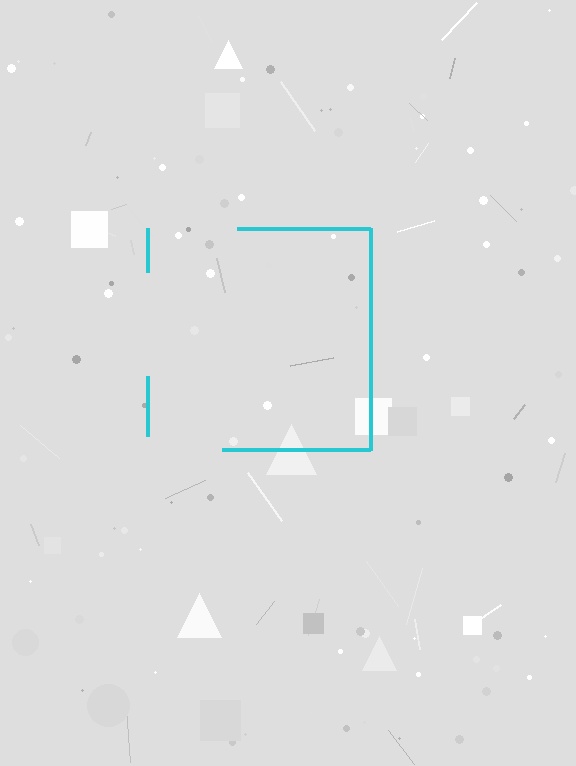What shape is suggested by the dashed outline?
The dashed outline suggests a square.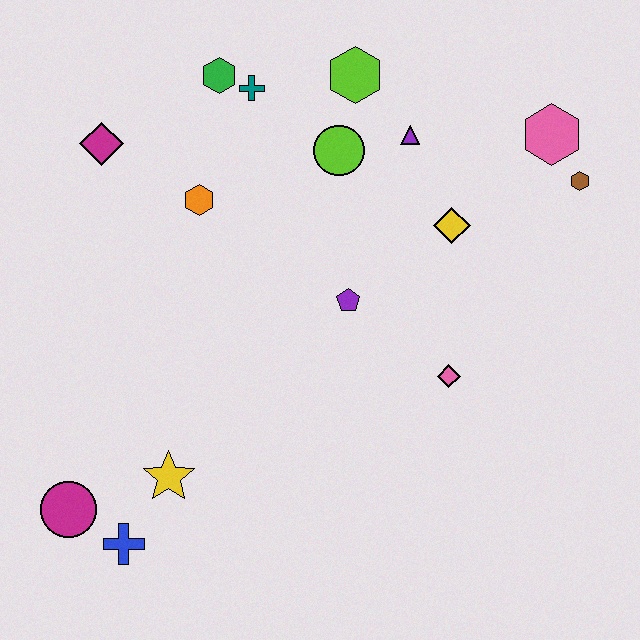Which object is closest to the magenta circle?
The blue cross is closest to the magenta circle.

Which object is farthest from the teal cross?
The blue cross is farthest from the teal cross.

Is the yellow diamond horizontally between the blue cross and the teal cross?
No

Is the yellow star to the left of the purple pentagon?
Yes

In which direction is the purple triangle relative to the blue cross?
The purple triangle is above the blue cross.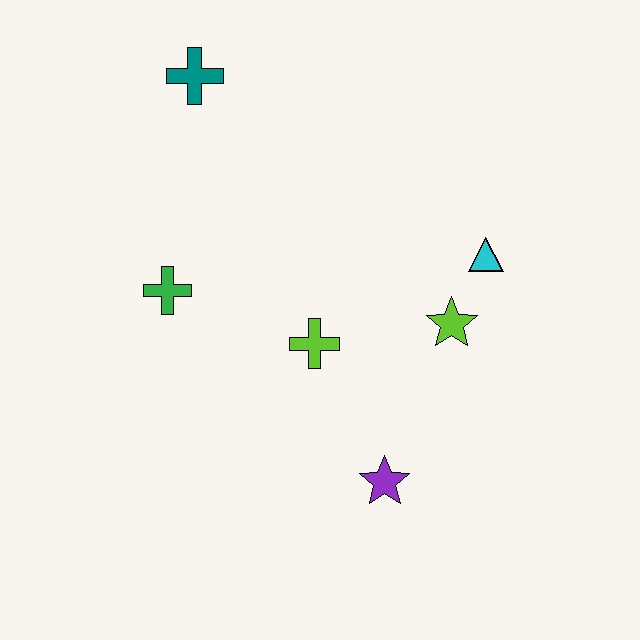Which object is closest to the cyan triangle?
The lime star is closest to the cyan triangle.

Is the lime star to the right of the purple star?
Yes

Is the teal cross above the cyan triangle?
Yes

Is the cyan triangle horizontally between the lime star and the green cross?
No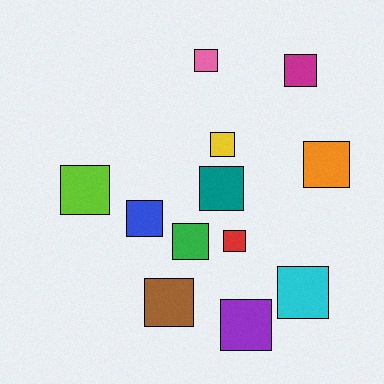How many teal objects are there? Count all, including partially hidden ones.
There is 1 teal object.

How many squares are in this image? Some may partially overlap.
There are 12 squares.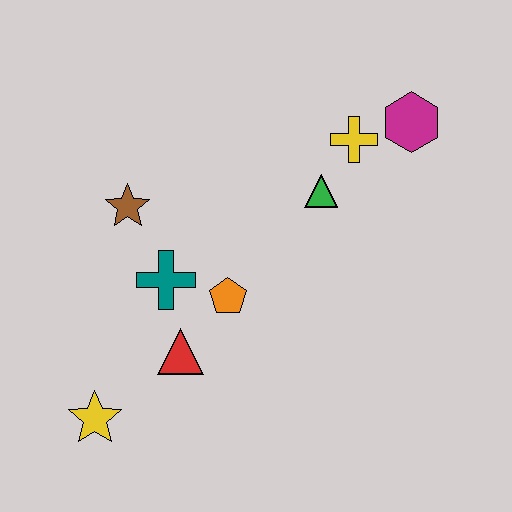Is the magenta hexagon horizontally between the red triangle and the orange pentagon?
No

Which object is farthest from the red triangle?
The magenta hexagon is farthest from the red triangle.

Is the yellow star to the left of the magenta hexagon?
Yes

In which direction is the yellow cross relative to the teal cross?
The yellow cross is to the right of the teal cross.